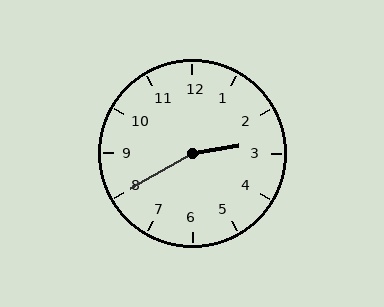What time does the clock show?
2:40.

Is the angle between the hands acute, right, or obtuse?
It is obtuse.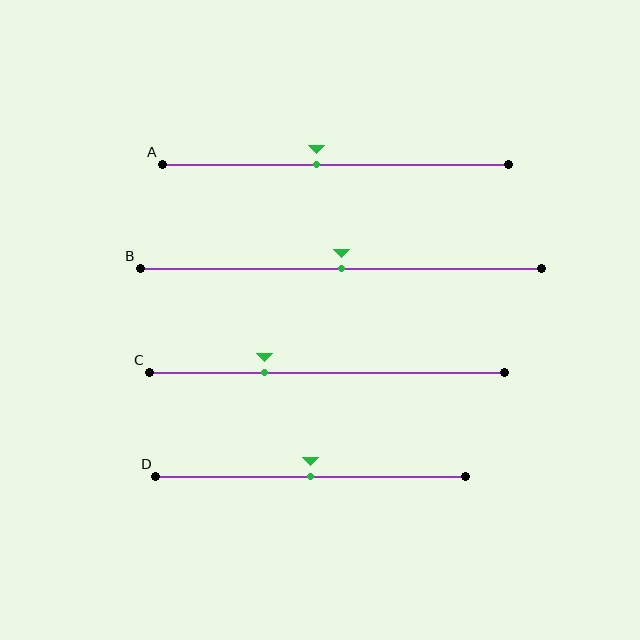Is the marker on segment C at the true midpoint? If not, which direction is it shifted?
No, the marker on segment C is shifted to the left by about 18% of the segment length.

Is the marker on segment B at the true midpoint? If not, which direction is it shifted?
Yes, the marker on segment B is at the true midpoint.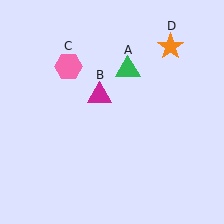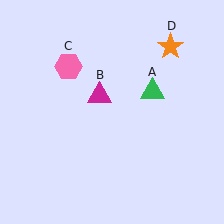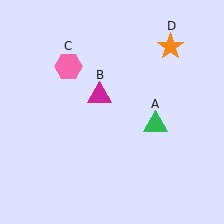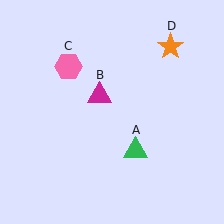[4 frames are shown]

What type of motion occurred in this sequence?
The green triangle (object A) rotated clockwise around the center of the scene.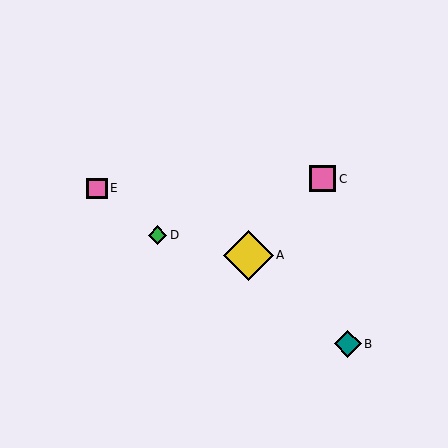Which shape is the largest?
The yellow diamond (labeled A) is the largest.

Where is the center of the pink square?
The center of the pink square is at (323, 179).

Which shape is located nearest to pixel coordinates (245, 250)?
The yellow diamond (labeled A) at (248, 255) is nearest to that location.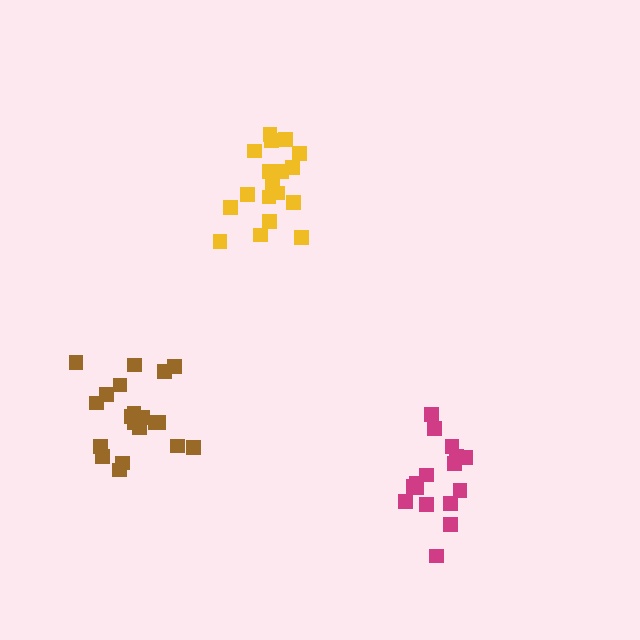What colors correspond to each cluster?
The clusters are colored: magenta, brown, yellow.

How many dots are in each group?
Group 1: 17 dots, Group 2: 20 dots, Group 3: 18 dots (55 total).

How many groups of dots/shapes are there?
There are 3 groups.